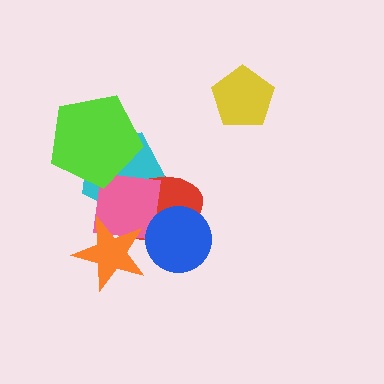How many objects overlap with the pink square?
5 objects overlap with the pink square.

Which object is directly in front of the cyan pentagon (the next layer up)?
The red ellipse is directly in front of the cyan pentagon.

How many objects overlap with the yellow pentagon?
0 objects overlap with the yellow pentagon.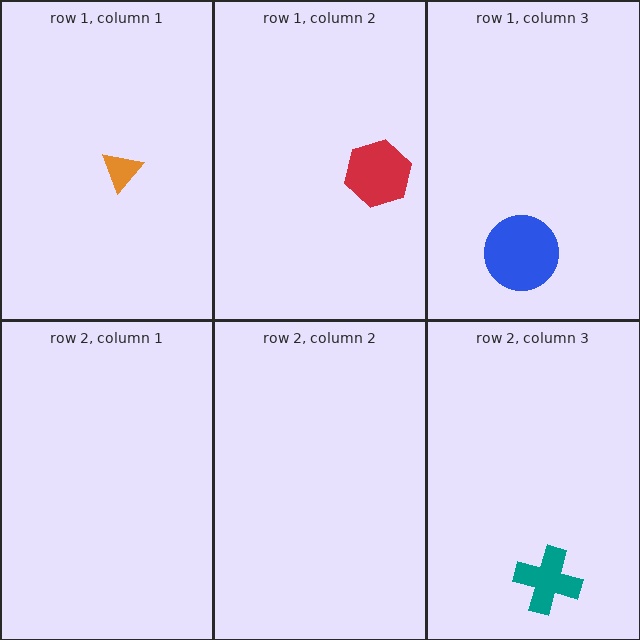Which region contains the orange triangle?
The row 1, column 1 region.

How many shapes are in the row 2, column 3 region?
1.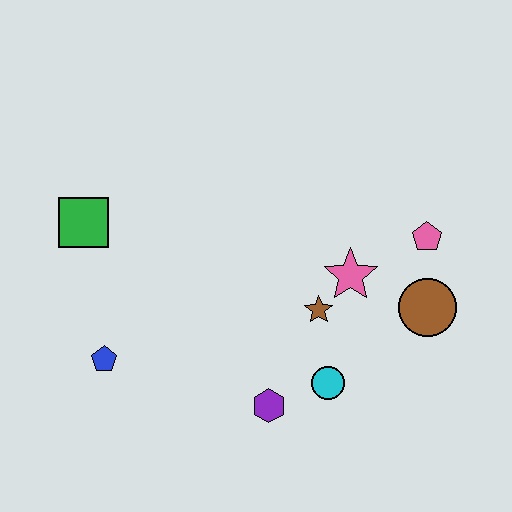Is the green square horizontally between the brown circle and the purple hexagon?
No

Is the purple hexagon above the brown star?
No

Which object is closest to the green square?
The blue pentagon is closest to the green square.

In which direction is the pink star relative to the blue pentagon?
The pink star is to the right of the blue pentagon.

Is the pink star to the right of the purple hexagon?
Yes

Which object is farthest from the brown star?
The green square is farthest from the brown star.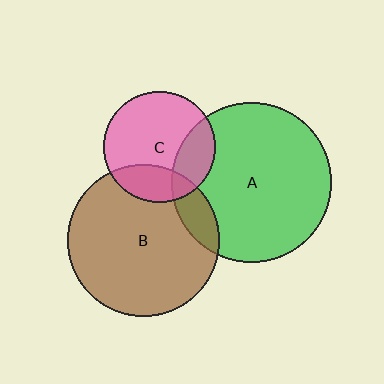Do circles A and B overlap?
Yes.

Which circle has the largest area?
Circle A (green).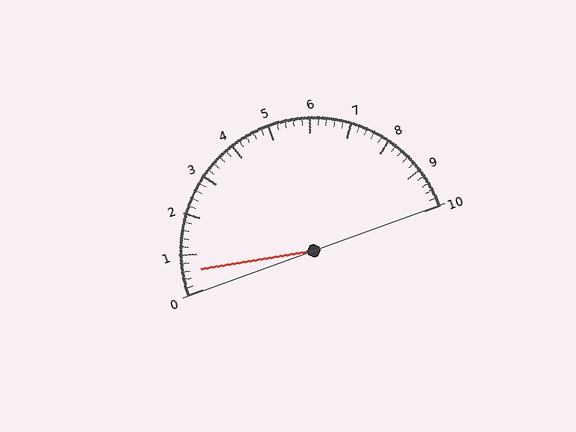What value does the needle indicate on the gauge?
The needle indicates approximately 0.6.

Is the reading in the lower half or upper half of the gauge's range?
The reading is in the lower half of the range (0 to 10).